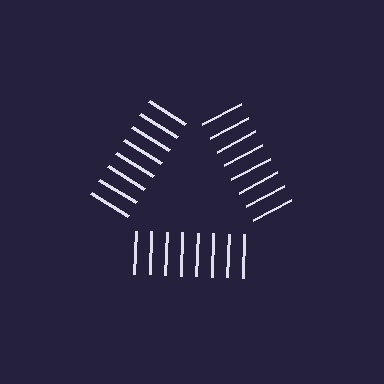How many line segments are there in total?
24 — 8 along each of the 3 edges.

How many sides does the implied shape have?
3 sides — the line-ends trace a triangle.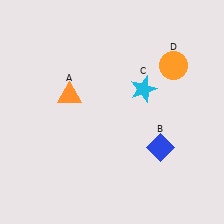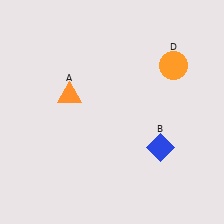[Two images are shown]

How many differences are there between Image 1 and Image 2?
There is 1 difference between the two images.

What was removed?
The cyan star (C) was removed in Image 2.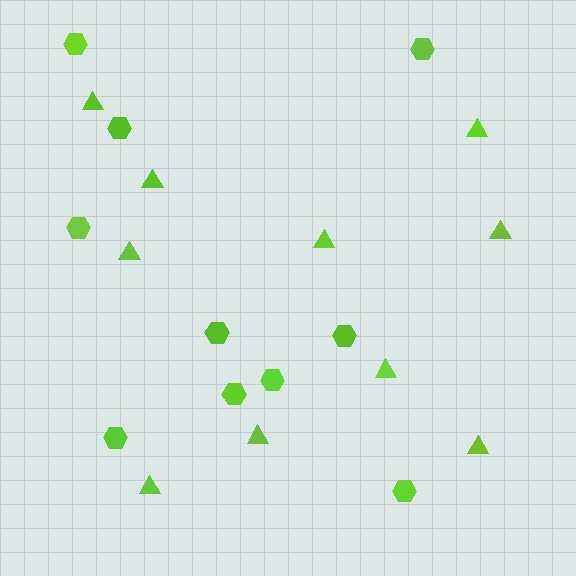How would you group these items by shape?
There are 2 groups: one group of triangles (10) and one group of hexagons (10).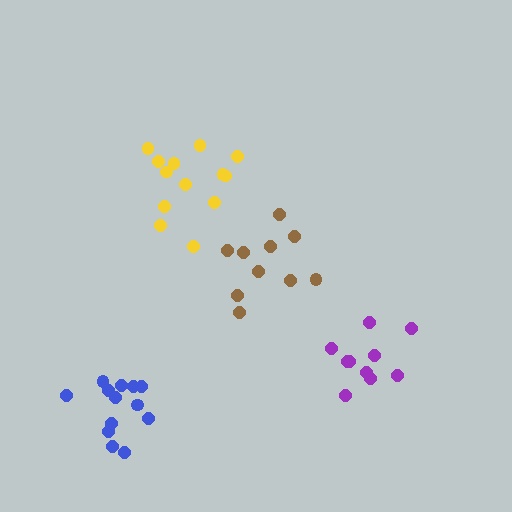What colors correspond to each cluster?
The clusters are colored: blue, purple, brown, yellow.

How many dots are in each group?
Group 1: 13 dots, Group 2: 10 dots, Group 3: 10 dots, Group 4: 13 dots (46 total).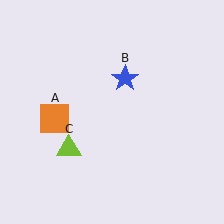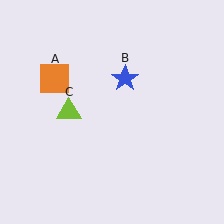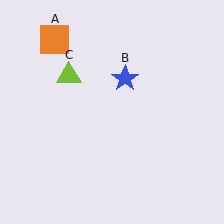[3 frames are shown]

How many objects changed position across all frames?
2 objects changed position: orange square (object A), lime triangle (object C).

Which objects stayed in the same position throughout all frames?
Blue star (object B) remained stationary.